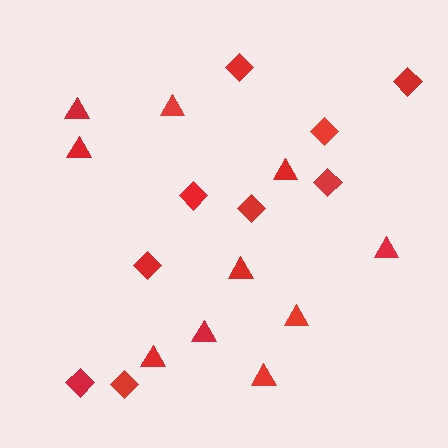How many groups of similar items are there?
There are 2 groups: one group of diamonds (9) and one group of triangles (10).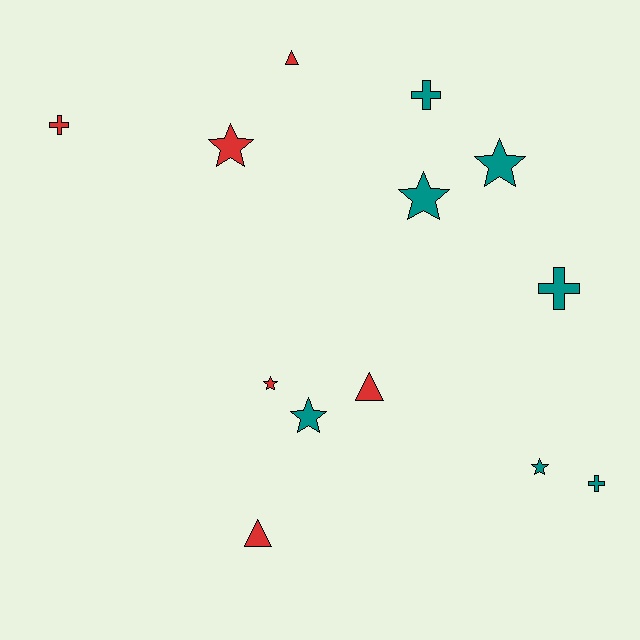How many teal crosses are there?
There are 3 teal crosses.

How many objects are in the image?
There are 13 objects.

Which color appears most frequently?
Teal, with 7 objects.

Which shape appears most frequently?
Star, with 6 objects.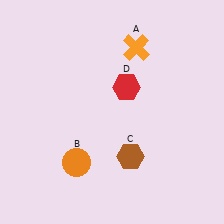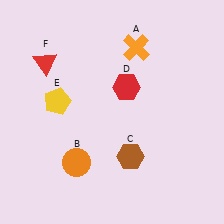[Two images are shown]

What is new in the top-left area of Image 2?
A red triangle (F) was added in the top-left area of Image 2.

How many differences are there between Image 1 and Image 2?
There are 2 differences between the two images.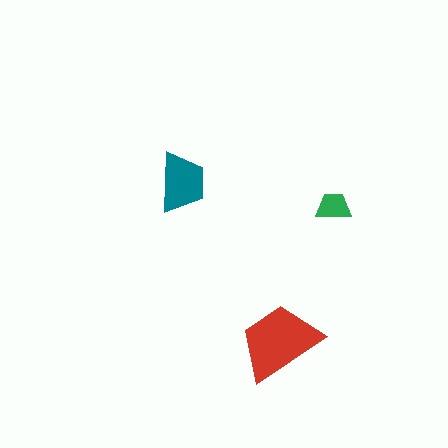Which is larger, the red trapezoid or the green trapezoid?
The red one.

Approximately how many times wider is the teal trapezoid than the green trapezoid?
About 1.5 times wider.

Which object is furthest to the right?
The green trapezoid is rightmost.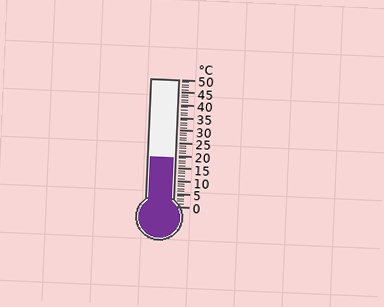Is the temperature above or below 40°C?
The temperature is below 40°C.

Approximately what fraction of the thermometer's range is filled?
The thermometer is filled to approximately 40% of its range.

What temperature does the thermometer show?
The thermometer shows approximately 19°C.